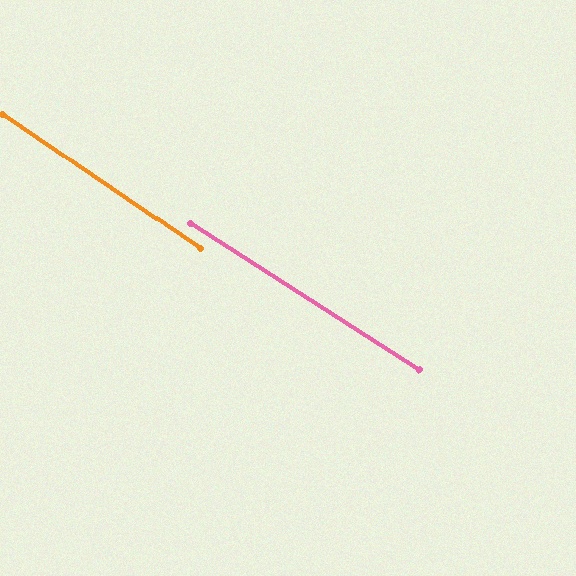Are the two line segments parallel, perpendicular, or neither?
Parallel — their directions differ by only 1.7°.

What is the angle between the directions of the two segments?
Approximately 2 degrees.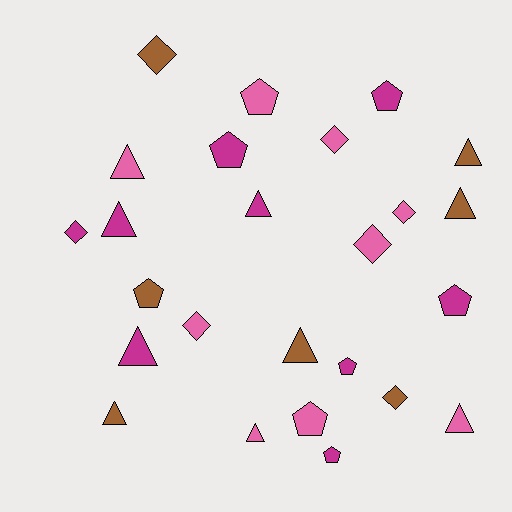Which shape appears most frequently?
Triangle, with 10 objects.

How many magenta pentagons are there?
There are 5 magenta pentagons.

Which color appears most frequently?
Magenta, with 9 objects.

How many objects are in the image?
There are 25 objects.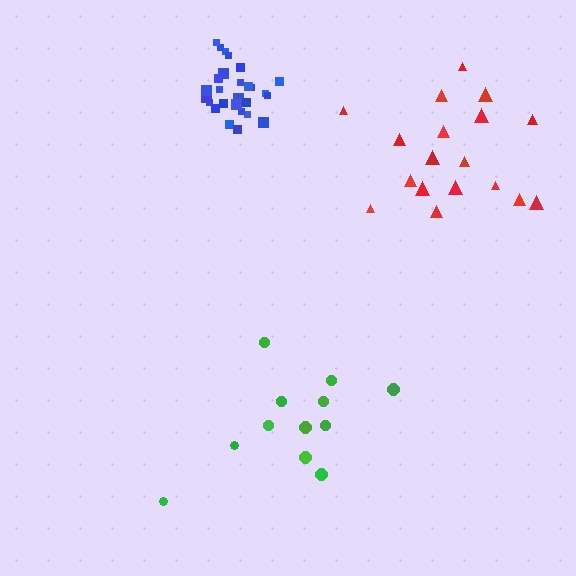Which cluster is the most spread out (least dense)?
Green.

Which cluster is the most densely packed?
Blue.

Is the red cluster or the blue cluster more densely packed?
Blue.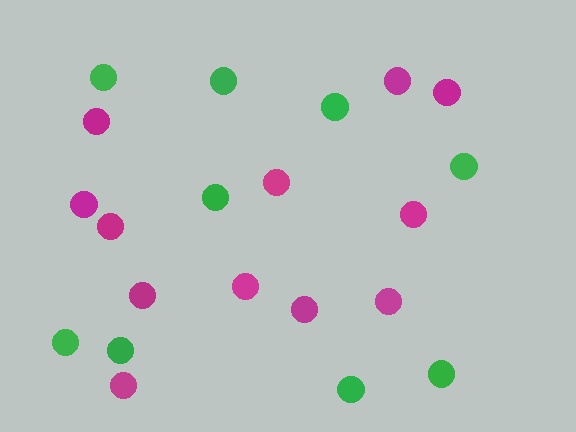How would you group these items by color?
There are 2 groups: one group of magenta circles (12) and one group of green circles (9).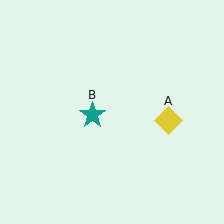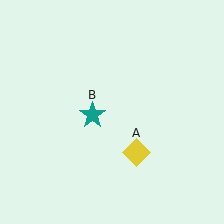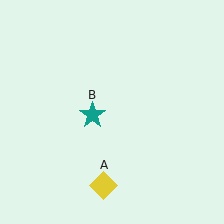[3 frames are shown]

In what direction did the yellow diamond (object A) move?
The yellow diamond (object A) moved down and to the left.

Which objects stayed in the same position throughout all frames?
Teal star (object B) remained stationary.